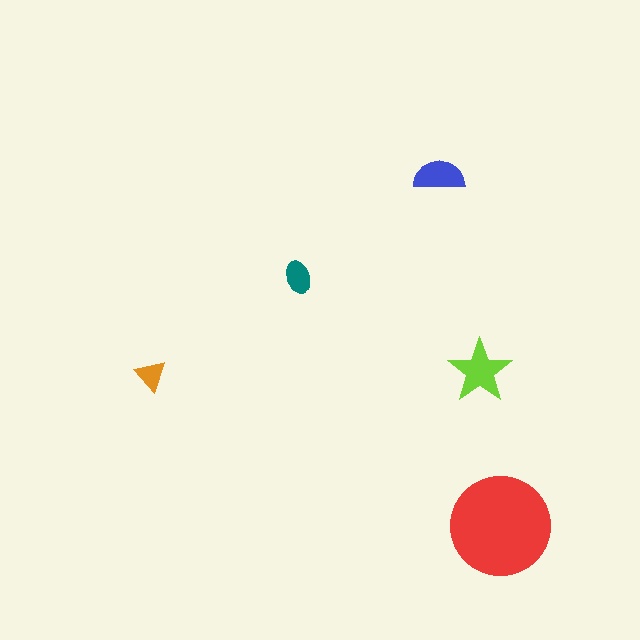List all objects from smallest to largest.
The orange triangle, the teal ellipse, the blue semicircle, the lime star, the red circle.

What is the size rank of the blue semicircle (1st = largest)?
3rd.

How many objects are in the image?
There are 5 objects in the image.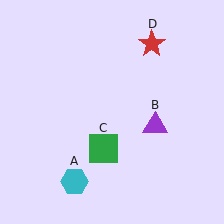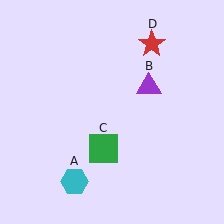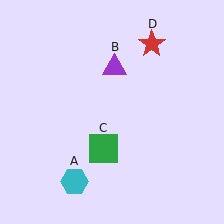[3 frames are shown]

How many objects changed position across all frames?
1 object changed position: purple triangle (object B).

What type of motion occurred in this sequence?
The purple triangle (object B) rotated counterclockwise around the center of the scene.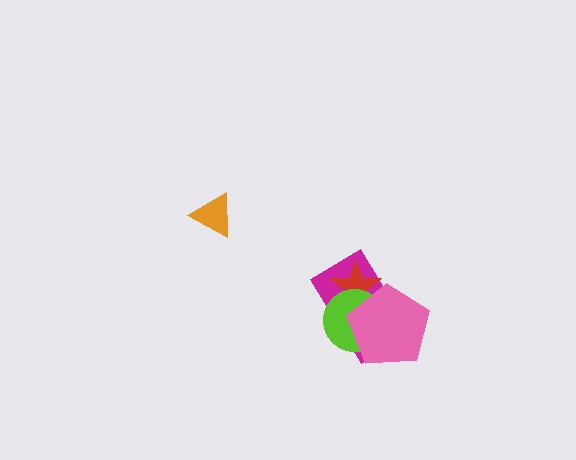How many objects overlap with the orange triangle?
0 objects overlap with the orange triangle.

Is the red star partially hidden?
Yes, it is partially covered by another shape.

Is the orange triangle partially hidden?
No, no other shape covers it.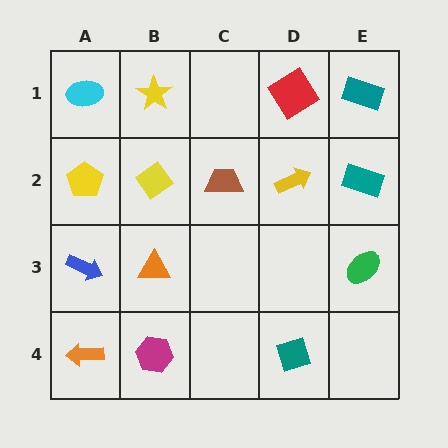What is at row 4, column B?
A magenta hexagon.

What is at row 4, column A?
An orange arrow.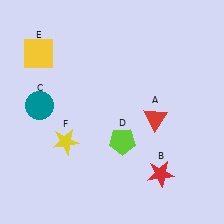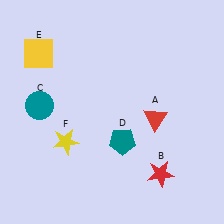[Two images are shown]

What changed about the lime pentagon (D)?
In Image 1, D is lime. In Image 2, it changed to teal.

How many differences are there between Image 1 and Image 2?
There is 1 difference between the two images.